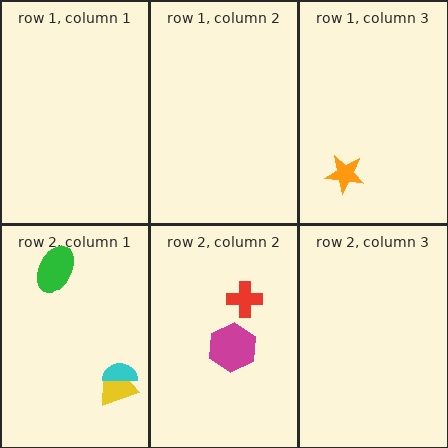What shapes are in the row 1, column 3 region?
The orange star.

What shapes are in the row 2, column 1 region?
The yellow trapezoid, the green ellipse, the cyan semicircle.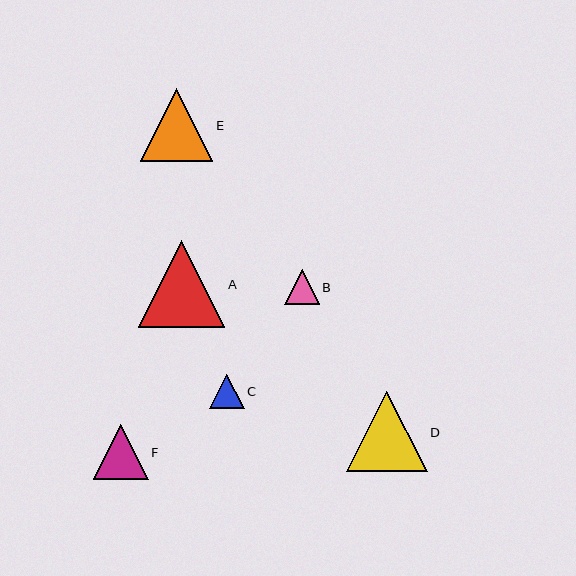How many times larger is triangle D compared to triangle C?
Triangle D is approximately 2.4 times the size of triangle C.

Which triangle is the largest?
Triangle A is the largest with a size of approximately 87 pixels.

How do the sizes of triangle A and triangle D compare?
Triangle A and triangle D are approximately the same size.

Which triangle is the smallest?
Triangle C is the smallest with a size of approximately 34 pixels.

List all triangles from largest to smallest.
From largest to smallest: A, D, E, F, B, C.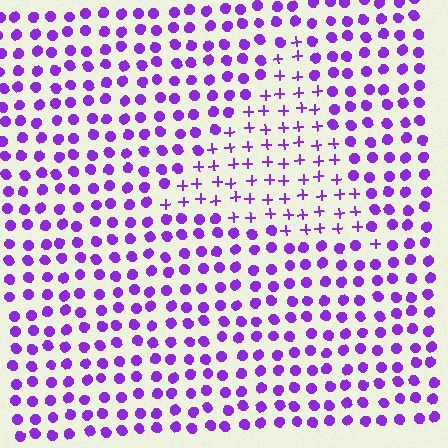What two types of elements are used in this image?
The image uses plus signs inside the triangle region and circles outside it.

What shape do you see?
I see a triangle.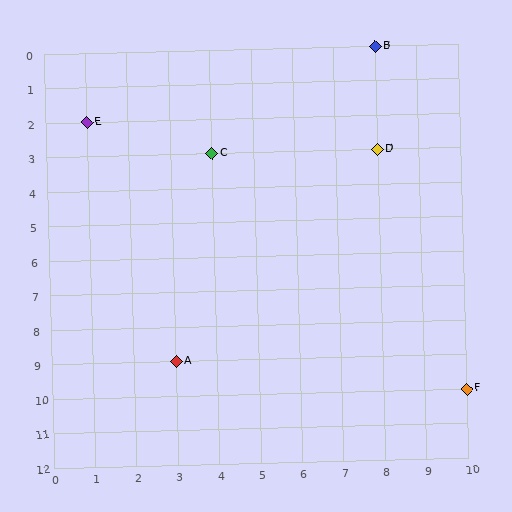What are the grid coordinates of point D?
Point D is at grid coordinates (8, 3).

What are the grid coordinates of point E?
Point E is at grid coordinates (1, 2).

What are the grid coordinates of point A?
Point A is at grid coordinates (3, 9).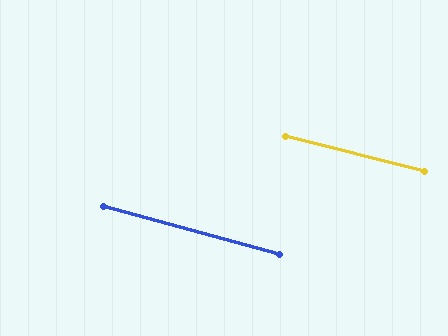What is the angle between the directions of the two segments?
Approximately 1 degree.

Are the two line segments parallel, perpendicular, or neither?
Parallel — their directions differ by only 1.1°.